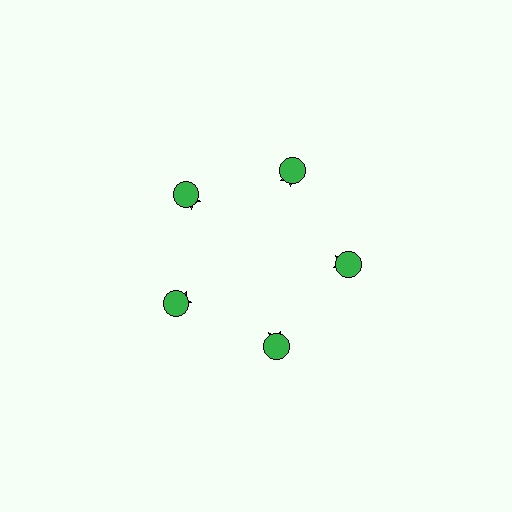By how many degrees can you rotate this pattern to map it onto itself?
The pattern maps onto itself every 72 degrees of rotation.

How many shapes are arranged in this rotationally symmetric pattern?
There are 10 shapes, arranged in 5 groups of 2.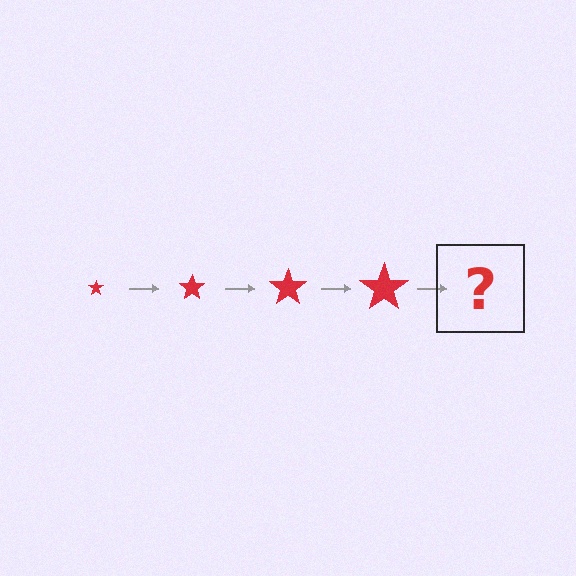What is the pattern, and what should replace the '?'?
The pattern is that the star gets progressively larger each step. The '?' should be a red star, larger than the previous one.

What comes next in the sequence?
The next element should be a red star, larger than the previous one.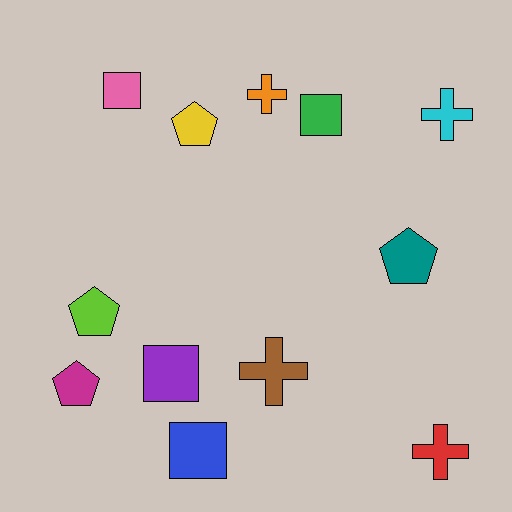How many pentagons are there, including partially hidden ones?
There are 4 pentagons.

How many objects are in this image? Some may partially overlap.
There are 12 objects.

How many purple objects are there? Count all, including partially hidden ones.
There is 1 purple object.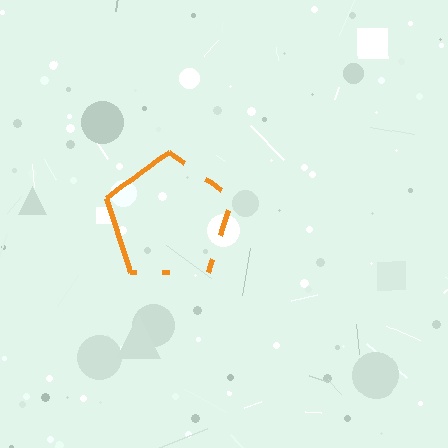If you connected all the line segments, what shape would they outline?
They would outline a pentagon.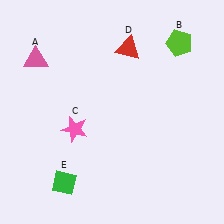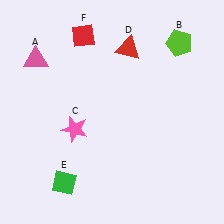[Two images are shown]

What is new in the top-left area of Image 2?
A red diamond (F) was added in the top-left area of Image 2.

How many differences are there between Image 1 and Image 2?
There is 1 difference between the two images.